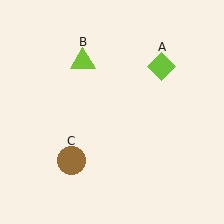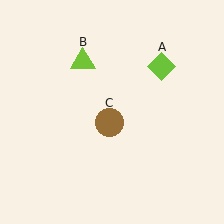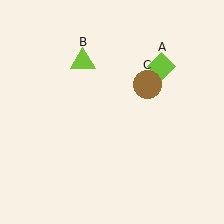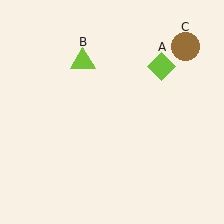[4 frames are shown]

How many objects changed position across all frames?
1 object changed position: brown circle (object C).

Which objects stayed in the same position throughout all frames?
Lime diamond (object A) and lime triangle (object B) remained stationary.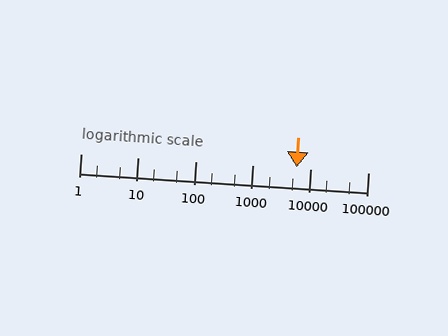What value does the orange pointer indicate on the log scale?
The pointer indicates approximately 5700.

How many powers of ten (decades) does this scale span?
The scale spans 5 decades, from 1 to 100000.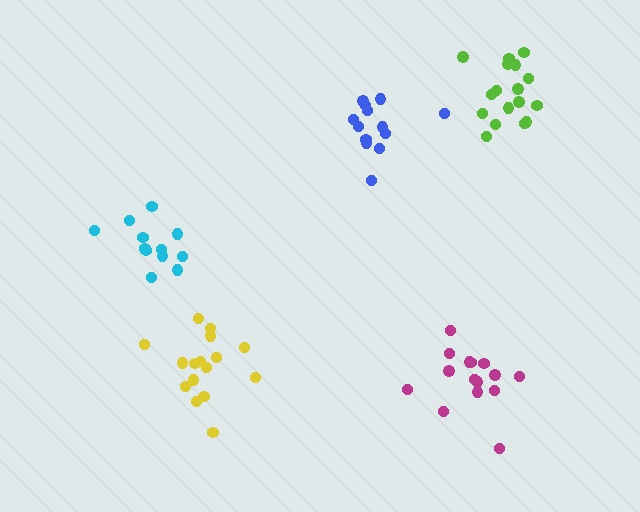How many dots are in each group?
Group 1: 13 dots, Group 2: 16 dots, Group 3: 15 dots, Group 4: 12 dots, Group 5: 17 dots (73 total).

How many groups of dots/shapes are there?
There are 5 groups.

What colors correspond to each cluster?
The clusters are colored: blue, yellow, magenta, cyan, lime.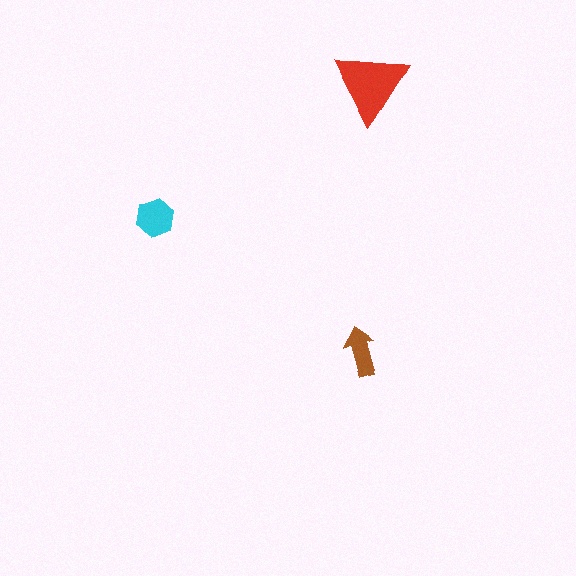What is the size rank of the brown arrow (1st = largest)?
3rd.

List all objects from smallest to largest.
The brown arrow, the cyan hexagon, the red triangle.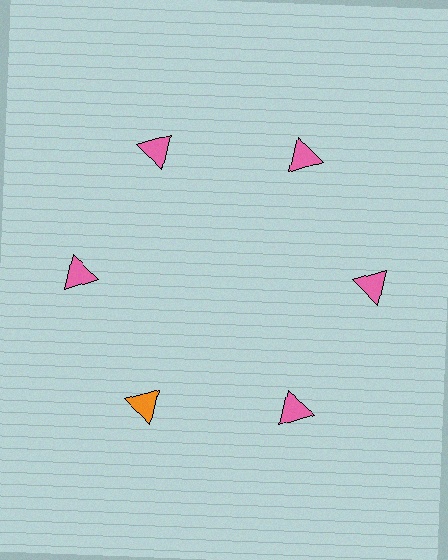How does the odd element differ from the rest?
It has a different color: orange instead of pink.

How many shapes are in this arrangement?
There are 6 shapes arranged in a ring pattern.